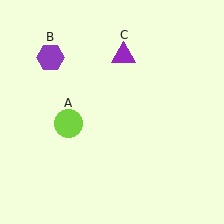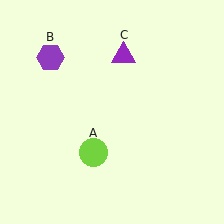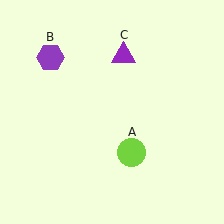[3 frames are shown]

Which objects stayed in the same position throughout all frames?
Purple hexagon (object B) and purple triangle (object C) remained stationary.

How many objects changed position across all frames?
1 object changed position: lime circle (object A).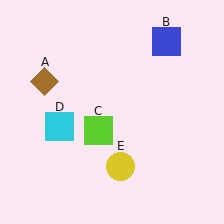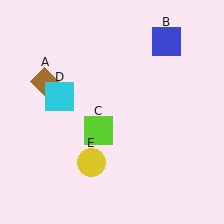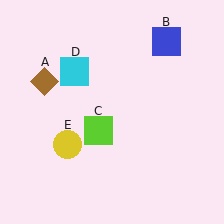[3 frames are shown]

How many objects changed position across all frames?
2 objects changed position: cyan square (object D), yellow circle (object E).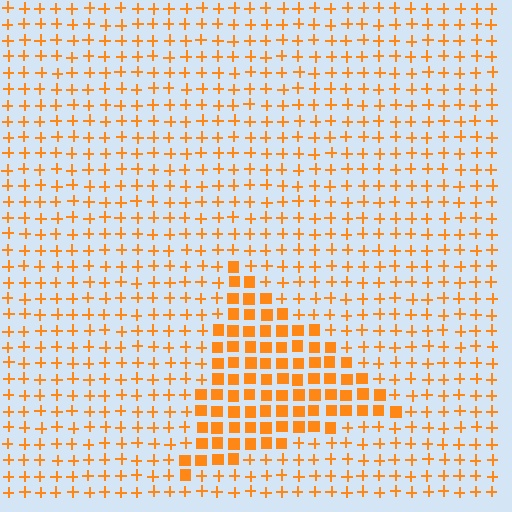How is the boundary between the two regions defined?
The boundary is defined by a change in element shape: squares inside vs. plus signs outside. All elements share the same color and spacing.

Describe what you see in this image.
The image is filled with small orange elements arranged in a uniform grid. A triangle-shaped region contains squares, while the surrounding area contains plus signs. The boundary is defined purely by the change in element shape.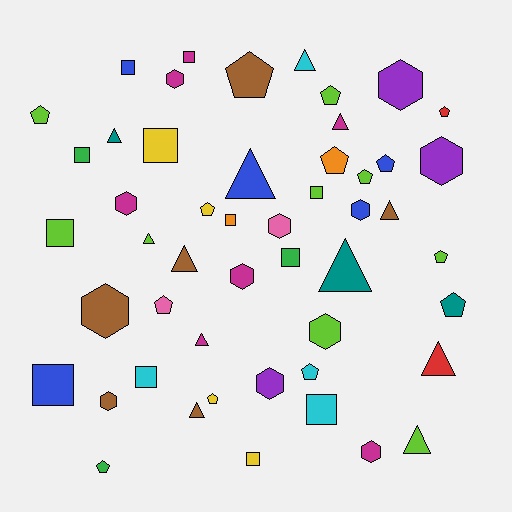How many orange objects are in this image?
There are 2 orange objects.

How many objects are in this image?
There are 50 objects.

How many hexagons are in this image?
There are 12 hexagons.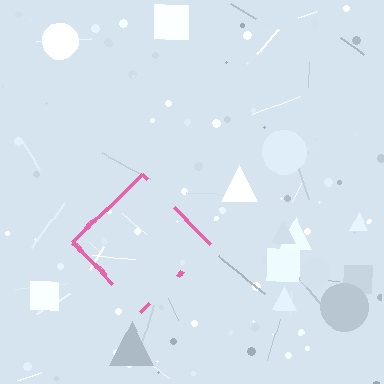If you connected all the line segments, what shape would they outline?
They would outline a diamond.